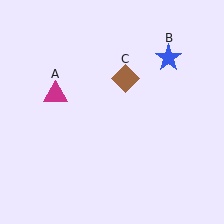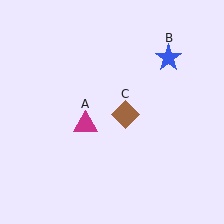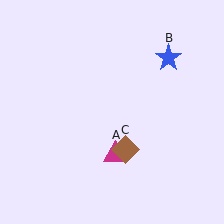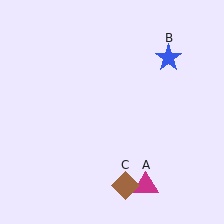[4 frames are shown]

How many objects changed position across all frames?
2 objects changed position: magenta triangle (object A), brown diamond (object C).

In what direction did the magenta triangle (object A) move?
The magenta triangle (object A) moved down and to the right.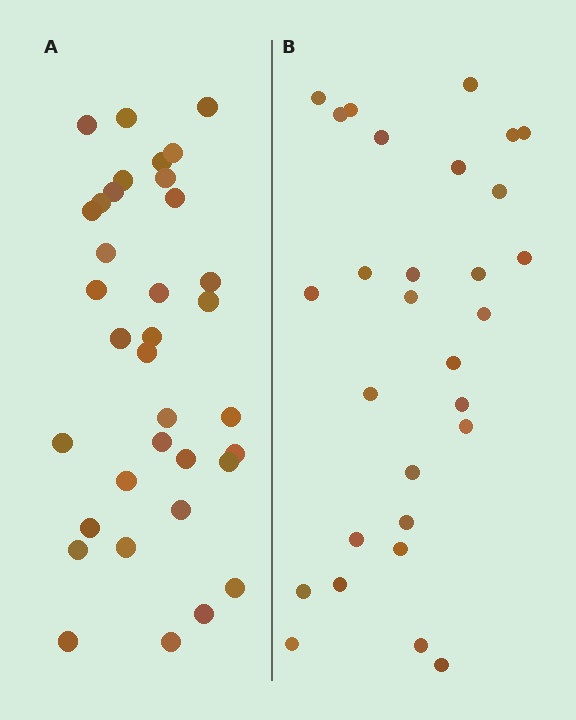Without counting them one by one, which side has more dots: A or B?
Region A (the left region) has more dots.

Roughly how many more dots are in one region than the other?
Region A has about 6 more dots than region B.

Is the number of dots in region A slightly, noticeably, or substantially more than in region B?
Region A has only slightly more — the two regions are fairly close. The ratio is roughly 1.2 to 1.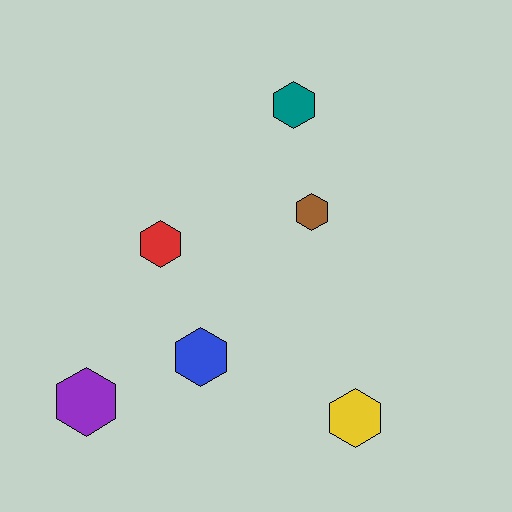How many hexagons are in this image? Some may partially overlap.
There are 6 hexagons.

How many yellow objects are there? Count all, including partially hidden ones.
There is 1 yellow object.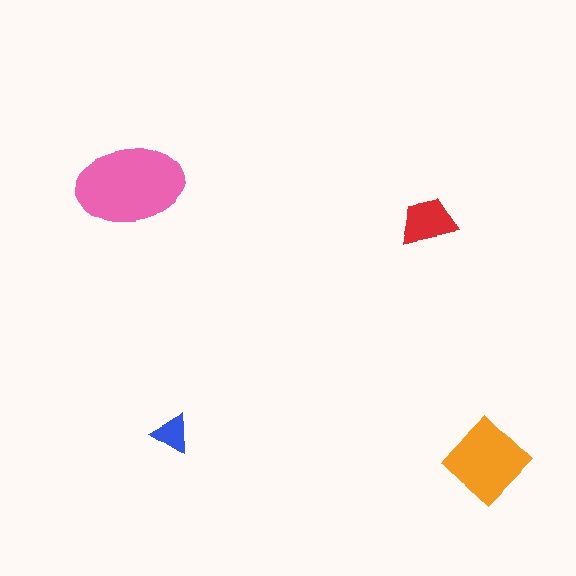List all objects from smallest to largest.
The blue triangle, the red trapezoid, the orange diamond, the pink ellipse.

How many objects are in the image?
There are 4 objects in the image.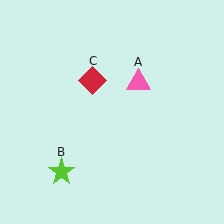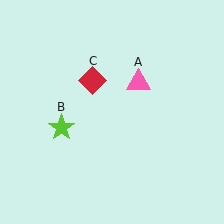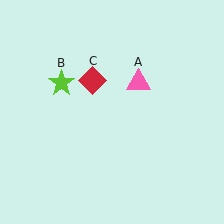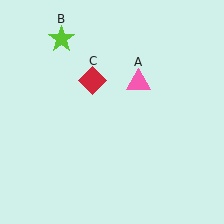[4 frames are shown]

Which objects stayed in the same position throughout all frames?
Pink triangle (object A) and red diamond (object C) remained stationary.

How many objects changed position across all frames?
1 object changed position: lime star (object B).